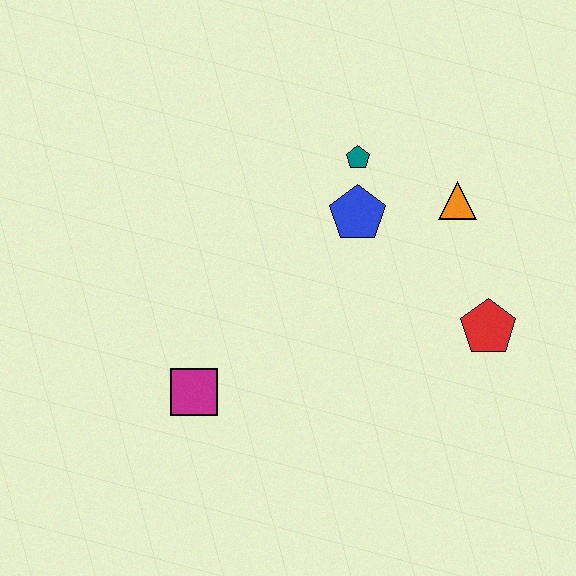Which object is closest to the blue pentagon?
The teal pentagon is closest to the blue pentagon.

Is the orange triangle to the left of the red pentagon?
Yes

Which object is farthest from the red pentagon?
The magenta square is farthest from the red pentagon.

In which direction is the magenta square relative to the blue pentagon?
The magenta square is below the blue pentagon.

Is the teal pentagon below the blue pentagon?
No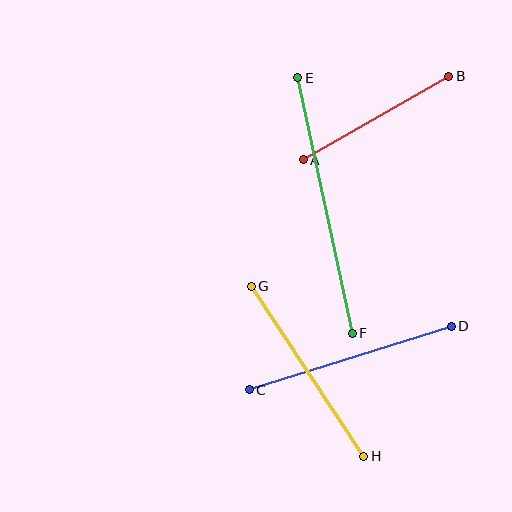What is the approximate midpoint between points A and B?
The midpoint is at approximately (376, 118) pixels.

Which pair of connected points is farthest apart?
Points E and F are farthest apart.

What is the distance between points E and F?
The distance is approximately 261 pixels.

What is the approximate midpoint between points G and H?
The midpoint is at approximately (308, 371) pixels.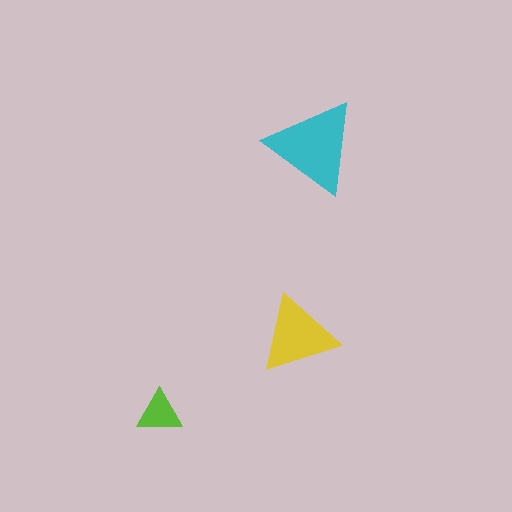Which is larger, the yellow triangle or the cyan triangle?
The cyan one.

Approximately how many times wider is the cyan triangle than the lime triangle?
About 2 times wider.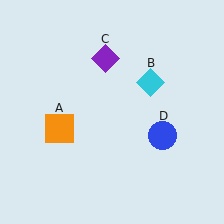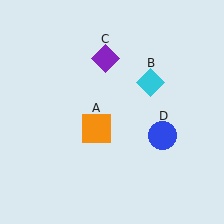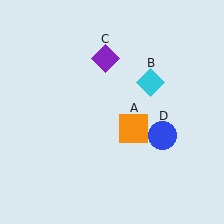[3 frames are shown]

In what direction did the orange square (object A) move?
The orange square (object A) moved right.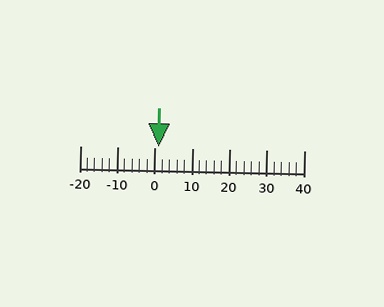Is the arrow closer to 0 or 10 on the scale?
The arrow is closer to 0.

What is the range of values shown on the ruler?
The ruler shows values from -20 to 40.